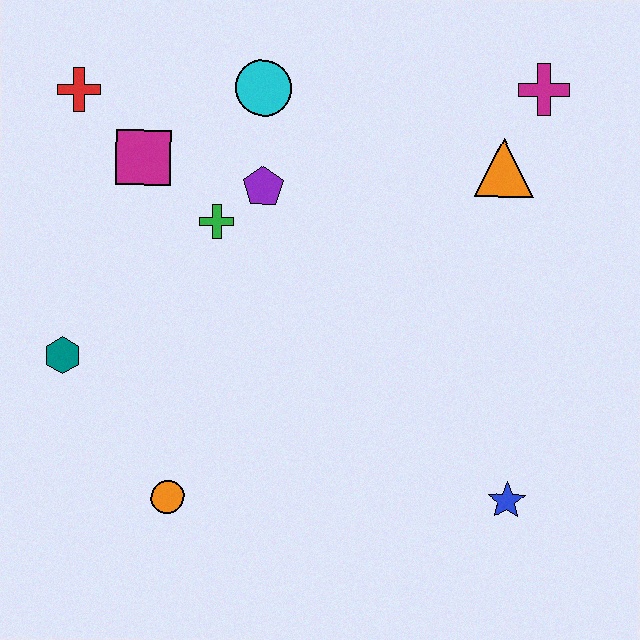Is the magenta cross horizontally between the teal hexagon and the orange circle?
No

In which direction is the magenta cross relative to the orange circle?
The magenta cross is above the orange circle.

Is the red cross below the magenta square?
No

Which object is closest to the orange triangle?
The magenta cross is closest to the orange triangle.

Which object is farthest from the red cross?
The blue star is farthest from the red cross.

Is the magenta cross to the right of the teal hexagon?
Yes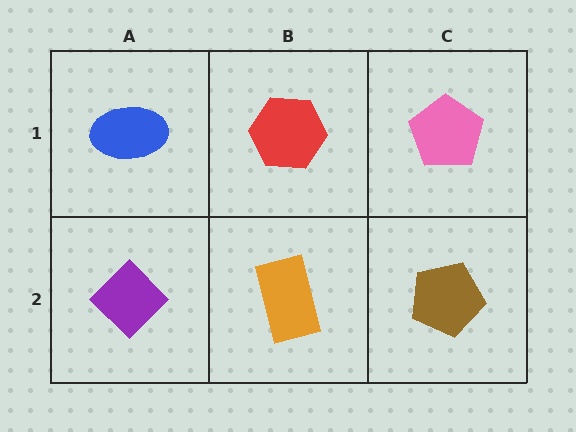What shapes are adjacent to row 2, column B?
A red hexagon (row 1, column B), a purple diamond (row 2, column A), a brown pentagon (row 2, column C).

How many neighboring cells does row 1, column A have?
2.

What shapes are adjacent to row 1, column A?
A purple diamond (row 2, column A), a red hexagon (row 1, column B).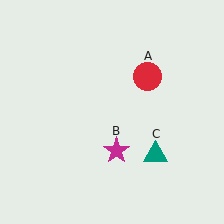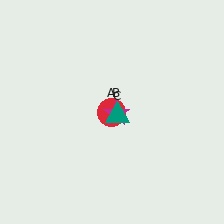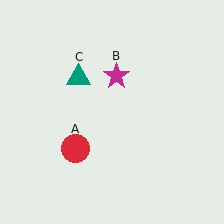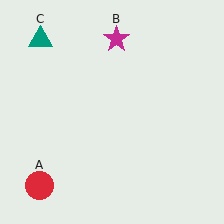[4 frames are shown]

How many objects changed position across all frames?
3 objects changed position: red circle (object A), magenta star (object B), teal triangle (object C).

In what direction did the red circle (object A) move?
The red circle (object A) moved down and to the left.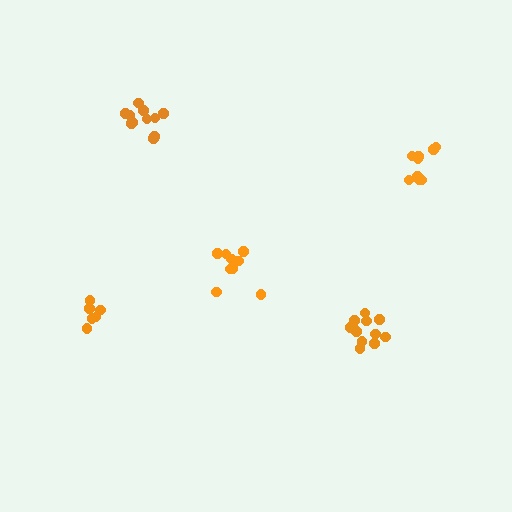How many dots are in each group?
Group 1: 12 dots, Group 2: 11 dots, Group 3: 9 dots, Group 4: 9 dots, Group 5: 6 dots (47 total).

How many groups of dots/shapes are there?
There are 5 groups.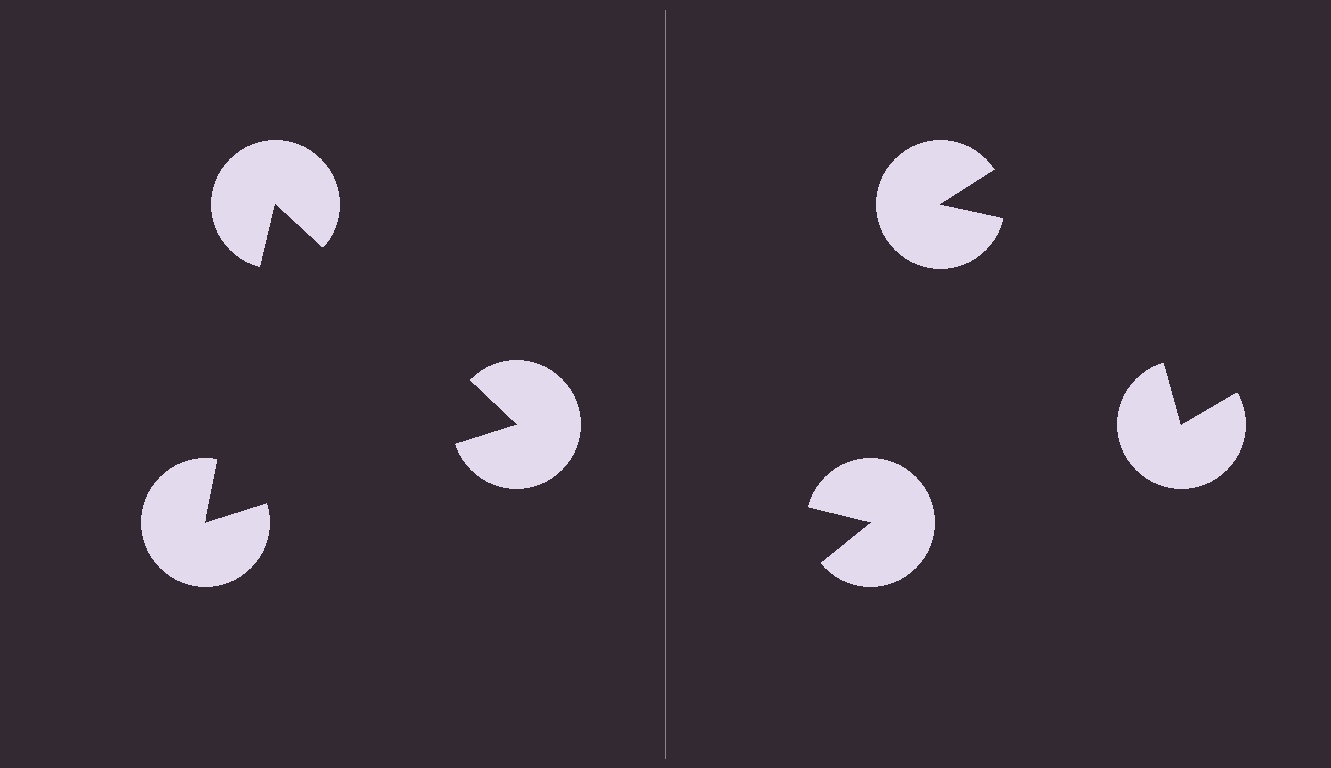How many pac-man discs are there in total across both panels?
6 — 3 on each side.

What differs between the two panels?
The pac-man discs are positioned identically on both sides; only the wedge orientations differ. On the left they align to a triangle; on the right they are misaligned.